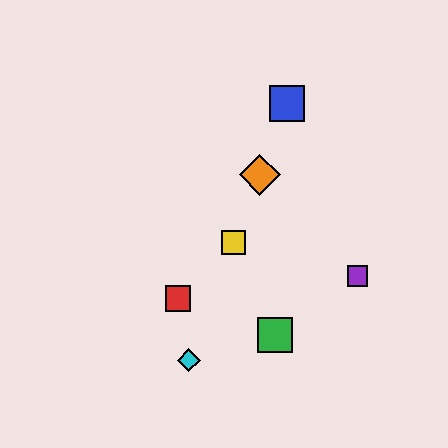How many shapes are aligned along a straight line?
4 shapes (the blue square, the yellow square, the orange diamond, the cyan diamond) are aligned along a straight line.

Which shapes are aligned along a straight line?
The blue square, the yellow square, the orange diamond, the cyan diamond are aligned along a straight line.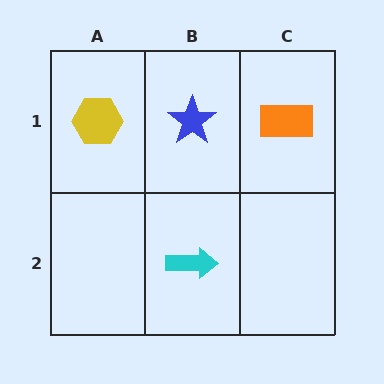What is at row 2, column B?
A cyan arrow.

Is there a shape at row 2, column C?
No, that cell is empty.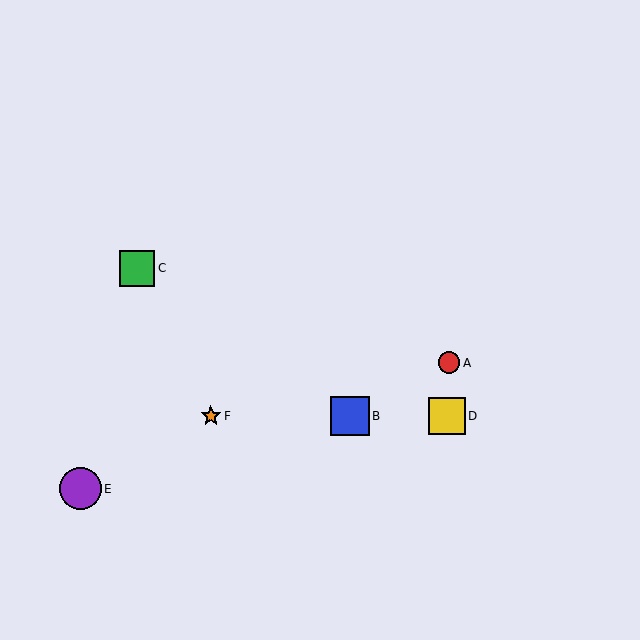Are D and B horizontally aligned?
Yes, both are at y≈416.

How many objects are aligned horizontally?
3 objects (B, D, F) are aligned horizontally.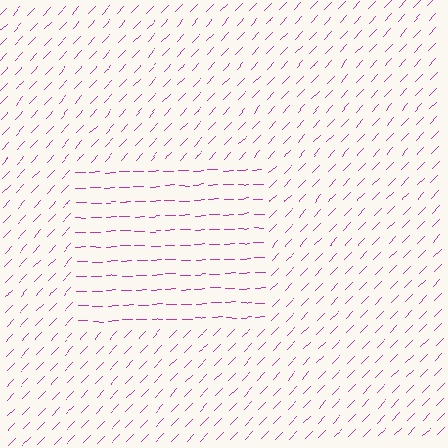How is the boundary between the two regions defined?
The boundary is defined purely by a change in line orientation (approximately 45 degrees difference). All lines are the same color and thickness.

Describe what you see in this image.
The image is filled with small magenta line segments. A rectangle region in the image has lines oriented differently from the surrounding lines, creating a visible texture boundary.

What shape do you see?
I see a rectangle.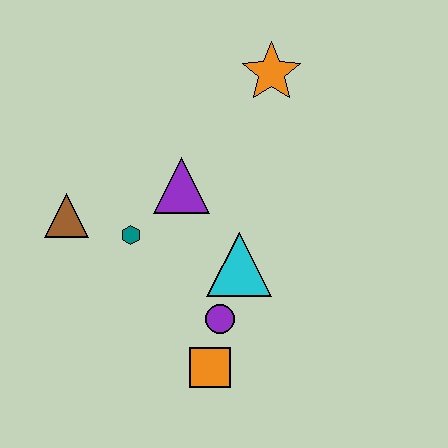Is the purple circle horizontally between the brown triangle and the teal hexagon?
No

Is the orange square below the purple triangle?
Yes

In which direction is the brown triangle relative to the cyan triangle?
The brown triangle is to the left of the cyan triangle.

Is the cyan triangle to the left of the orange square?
No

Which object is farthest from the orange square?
The orange star is farthest from the orange square.